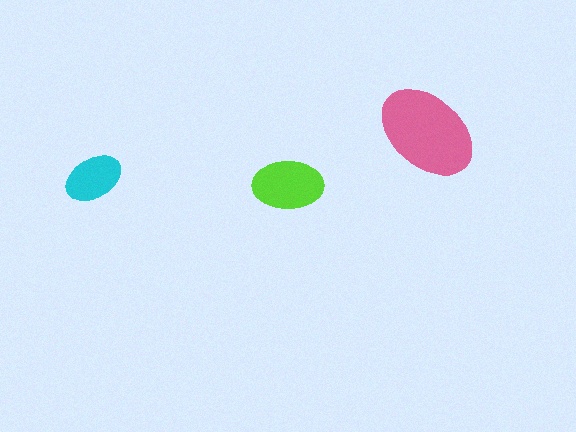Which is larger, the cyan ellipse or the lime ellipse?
The lime one.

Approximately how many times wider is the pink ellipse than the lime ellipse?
About 1.5 times wider.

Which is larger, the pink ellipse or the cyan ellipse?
The pink one.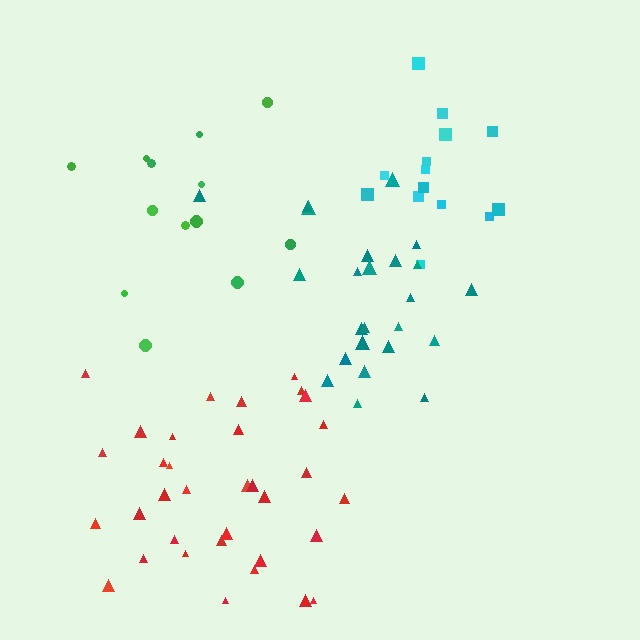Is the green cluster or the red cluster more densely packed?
Red.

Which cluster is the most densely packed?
Cyan.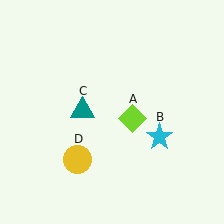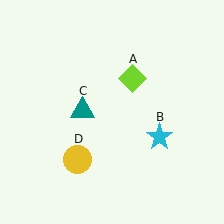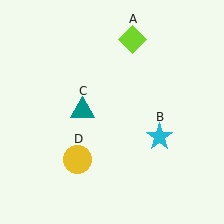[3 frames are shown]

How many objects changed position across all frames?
1 object changed position: lime diamond (object A).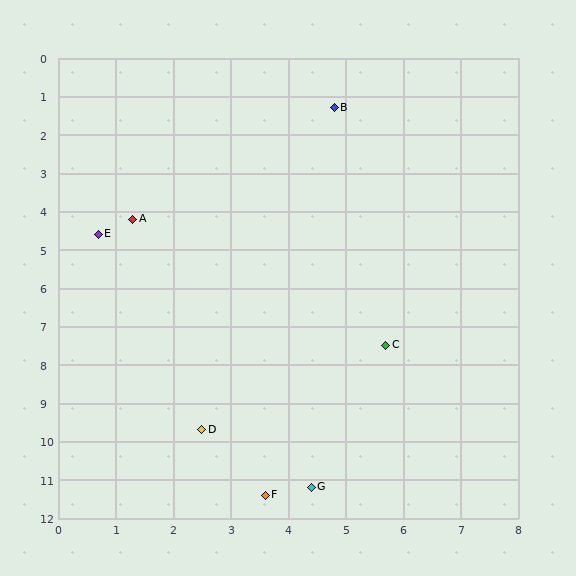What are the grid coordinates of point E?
Point E is at approximately (0.7, 4.6).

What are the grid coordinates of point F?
Point F is at approximately (3.6, 11.4).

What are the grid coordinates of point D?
Point D is at approximately (2.5, 9.7).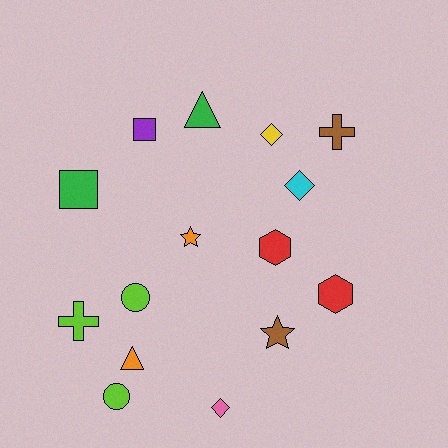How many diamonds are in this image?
There are 3 diamonds.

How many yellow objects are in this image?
There is 1 yellow object.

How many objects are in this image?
There are 15 objects.